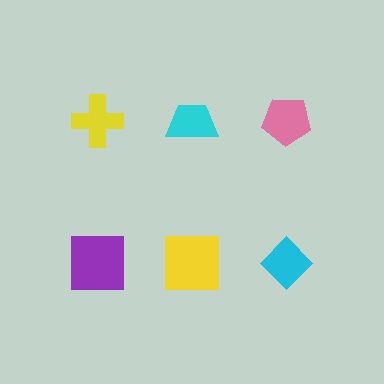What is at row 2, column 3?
A cyan diamond.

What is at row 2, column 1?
A purple square.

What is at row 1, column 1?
A yellow cross.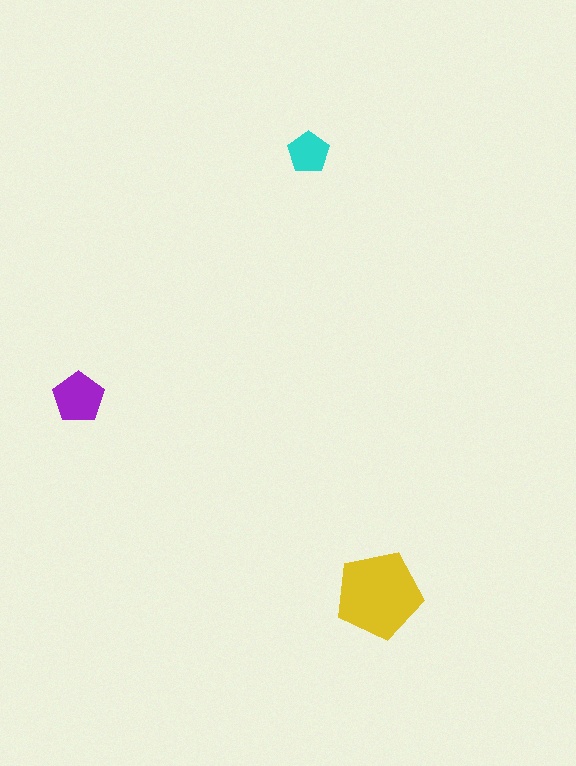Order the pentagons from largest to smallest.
the yellow one, the purple one, the cyan one.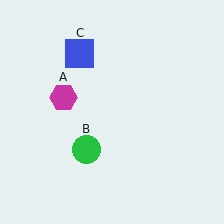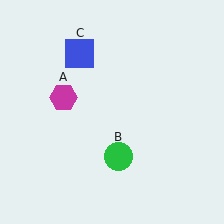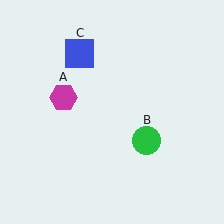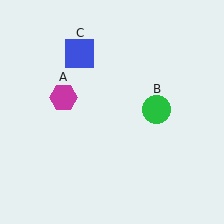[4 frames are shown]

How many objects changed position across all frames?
1 object changed position: green circle (object B).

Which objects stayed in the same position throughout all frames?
Magenta hexagon (object A) and blue square (object C) remained stationary.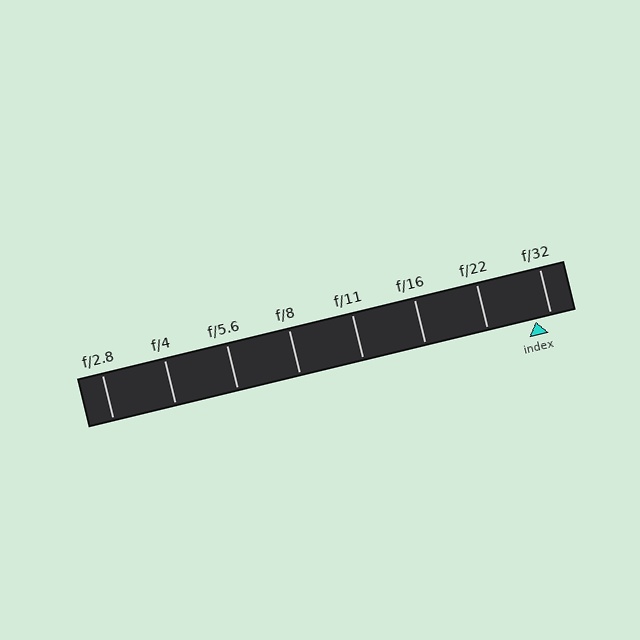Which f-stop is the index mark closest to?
The index mark is closest to f/32.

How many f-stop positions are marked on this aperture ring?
There are 8 f-stop positions marked.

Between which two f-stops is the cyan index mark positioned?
The index mark is between f/22 and f/32.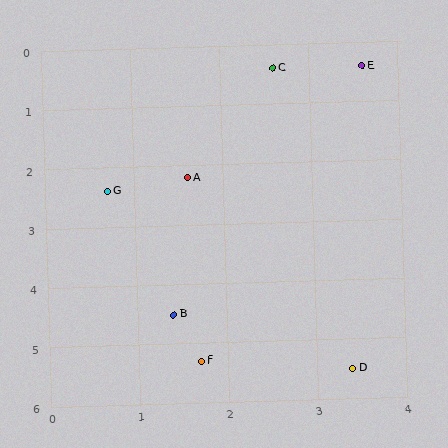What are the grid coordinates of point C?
Point C is at approximately (2.6, 0.4).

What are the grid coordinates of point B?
Point B is at approximately (1.4, 4.5).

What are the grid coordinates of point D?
Point D is at approximately (3.4, 5.5).